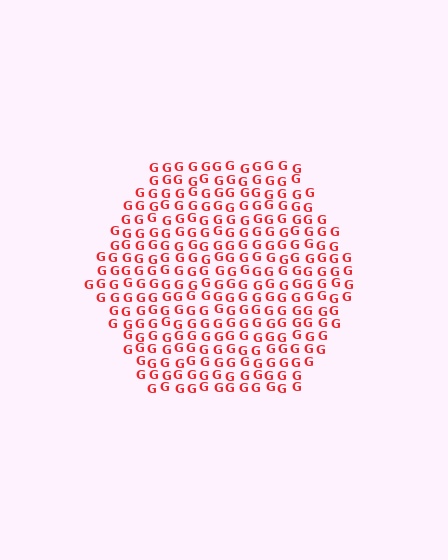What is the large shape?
The large shape is a hexagon.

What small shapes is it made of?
It is made of small letter G's.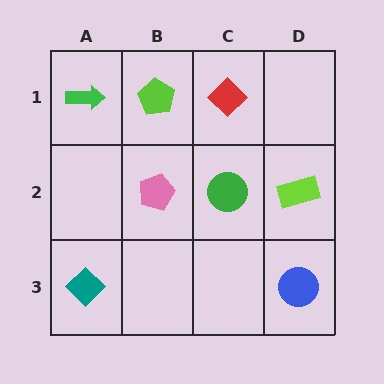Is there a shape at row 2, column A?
No, that cell is empty.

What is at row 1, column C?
A red diamond.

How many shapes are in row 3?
2 shapes.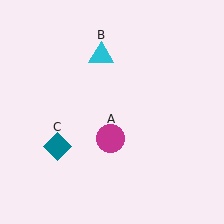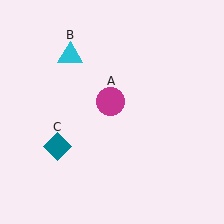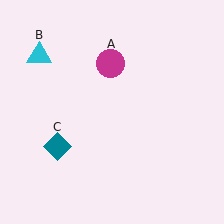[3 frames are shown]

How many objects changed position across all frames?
2 objects changed position: magenta circle (object A), cyan triangle (object B).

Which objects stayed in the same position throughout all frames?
Teal diamond (object C) remained stationary.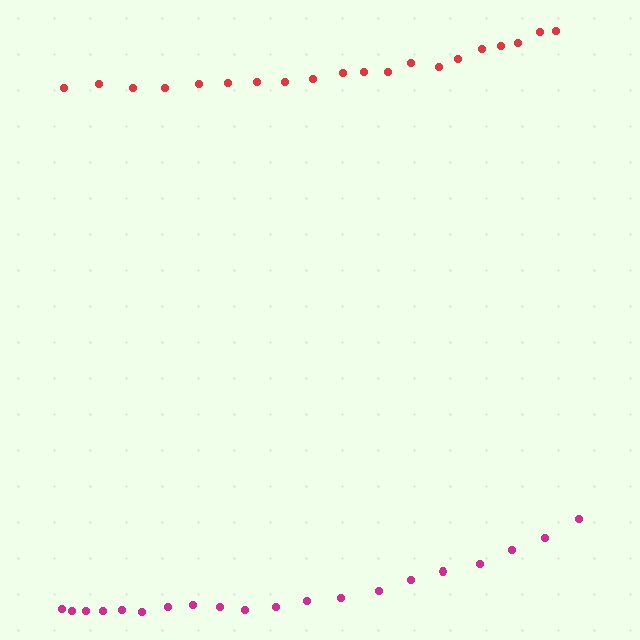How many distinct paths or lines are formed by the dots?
There are 2 distinct paths.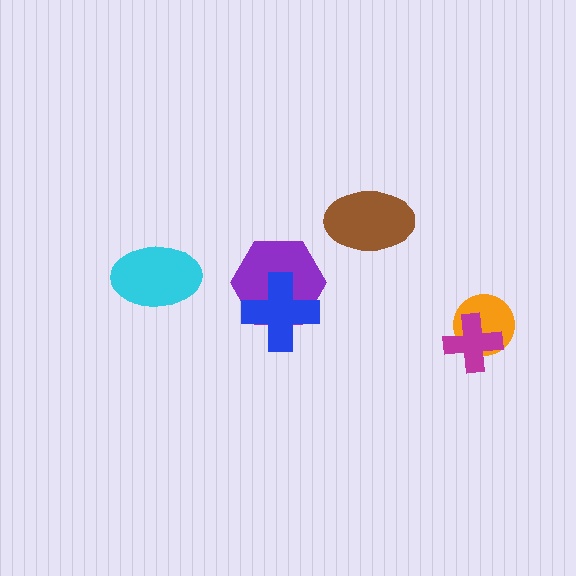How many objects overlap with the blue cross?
1 object overlaps with the blue cross.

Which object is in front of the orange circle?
The magenta cross is in front of the orange circle.